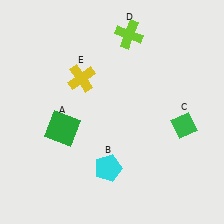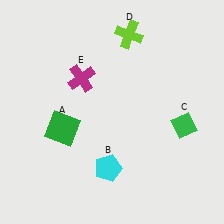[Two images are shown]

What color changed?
The cross (E) changed from yellow in Image 1 to magenta in Image 2.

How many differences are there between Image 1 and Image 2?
There is 1 difference between the two images.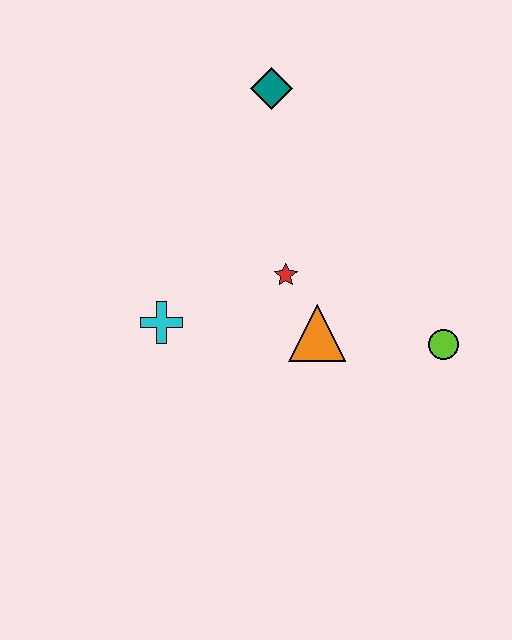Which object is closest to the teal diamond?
The red star is closest to the teal diamond.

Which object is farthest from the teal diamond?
The lime circle is farthest from the teal diamond.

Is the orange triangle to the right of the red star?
Yes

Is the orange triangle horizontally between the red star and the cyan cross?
No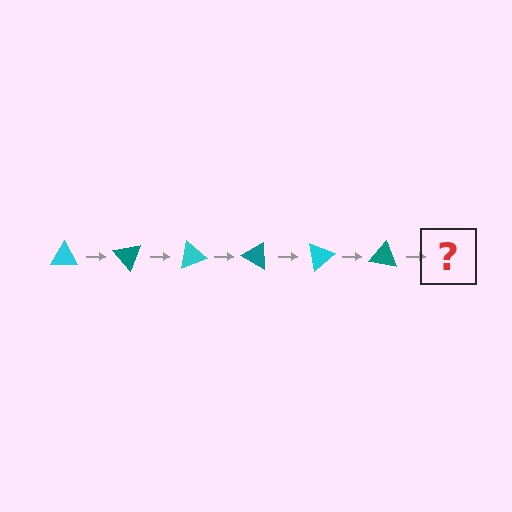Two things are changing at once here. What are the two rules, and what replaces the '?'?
The two rules are that it rotates 50 degrees each step and the color cycles through cyan and teal. The '?' should be a cyan triangle, rotated 300 degrees from the start.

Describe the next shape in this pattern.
It should be a cyan triangle, rotated 300 degrees from the start.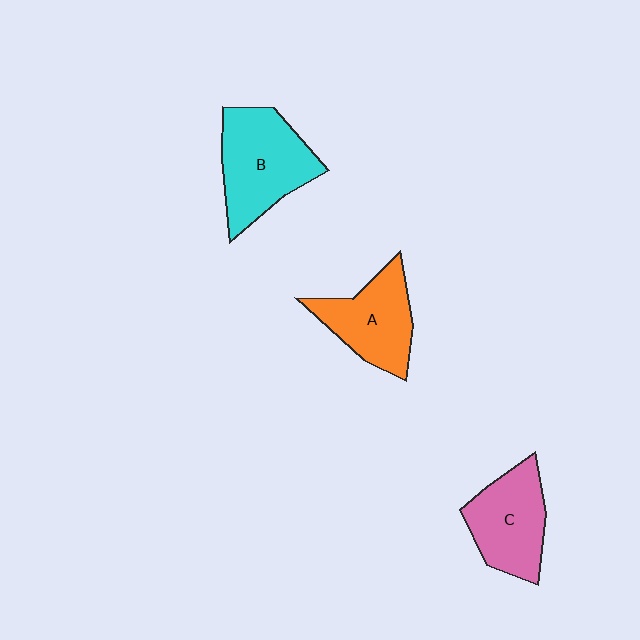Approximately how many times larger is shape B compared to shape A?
Approximately 1.2 times.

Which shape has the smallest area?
Shape A (orange).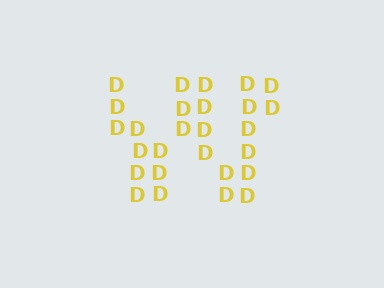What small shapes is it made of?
It is made of small letter D's.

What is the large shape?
The large shape is the letter W.